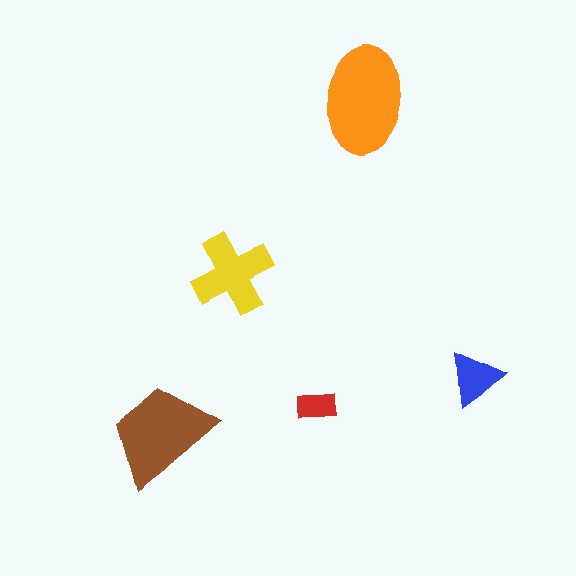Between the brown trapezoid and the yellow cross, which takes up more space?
The brown trapezoid.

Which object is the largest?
The orange ellipse.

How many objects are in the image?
There are 5 objects in the image.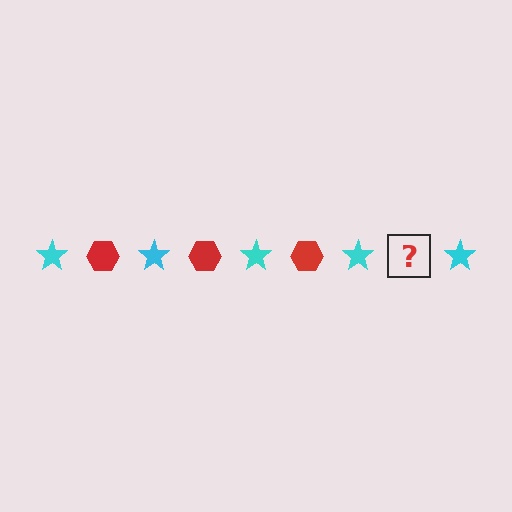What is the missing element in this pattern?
The missing element is a red hexagon.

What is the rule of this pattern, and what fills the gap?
The rule is that the pattern alternates between cyan star and red hexagon. The gap should be filled with a red hexagon.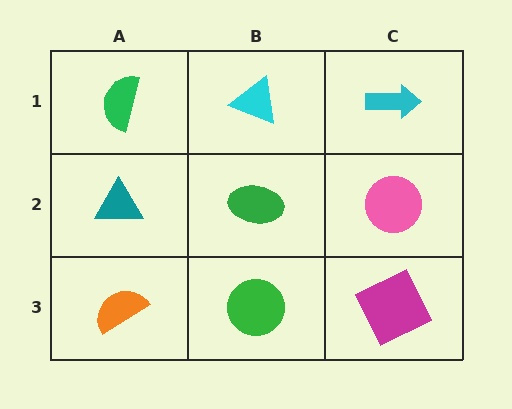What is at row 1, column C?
A cyan arrow.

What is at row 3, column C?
A magenta square.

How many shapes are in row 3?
3 shapes.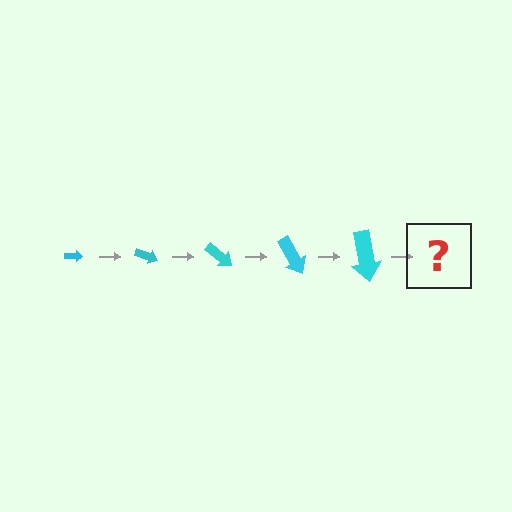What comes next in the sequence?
The next element should be an arrow, larger than the previous one and rotated 100 degrees from the start.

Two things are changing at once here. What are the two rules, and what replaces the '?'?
The two rules are that the arrow grows larger each step and it rotates 20 degrees each step. The '?' should be an arrow, larger than the previous one and rotated 100 degrees from the start.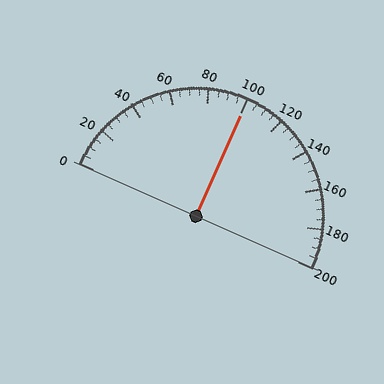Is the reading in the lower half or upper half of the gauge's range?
The reading is in the upper half of the range (0 to 200).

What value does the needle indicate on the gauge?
The needle indicates approximately 100.